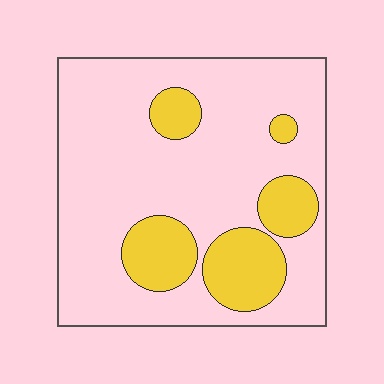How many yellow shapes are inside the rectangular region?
5.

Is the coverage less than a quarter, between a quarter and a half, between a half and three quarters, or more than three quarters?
Less than a quarter.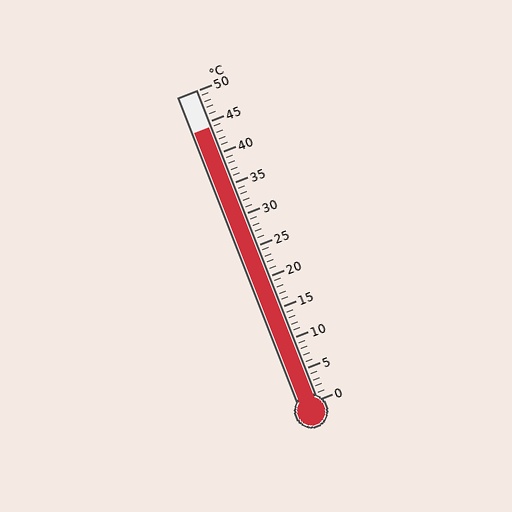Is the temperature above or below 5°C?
The temperature is above 5°C.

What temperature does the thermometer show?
The thermometer shows approximately 44°C.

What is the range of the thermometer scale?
The thermometer scale ranges from 0°C to 50°C.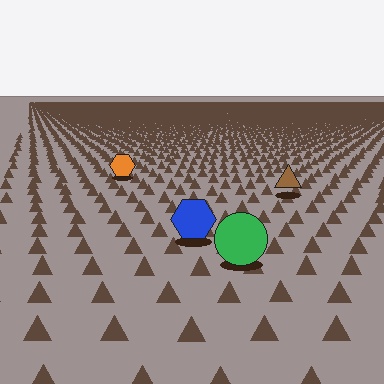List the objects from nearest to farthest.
From nearest to farthest: the green circle, the blue hexagon, the brown triangle, the orange hexagon.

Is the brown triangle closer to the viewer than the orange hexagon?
Yes. The brown triangle is closer — you can tell from the texture gradient: the ground texture is coarser near it.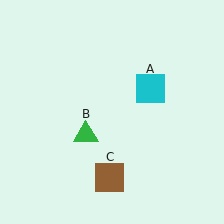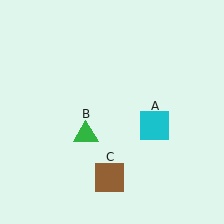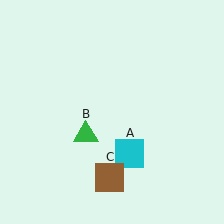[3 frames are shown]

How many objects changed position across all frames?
1 object changed position: cyan square (object A).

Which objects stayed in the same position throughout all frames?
Green triangle (object B) and brown square (object C) remained stationary.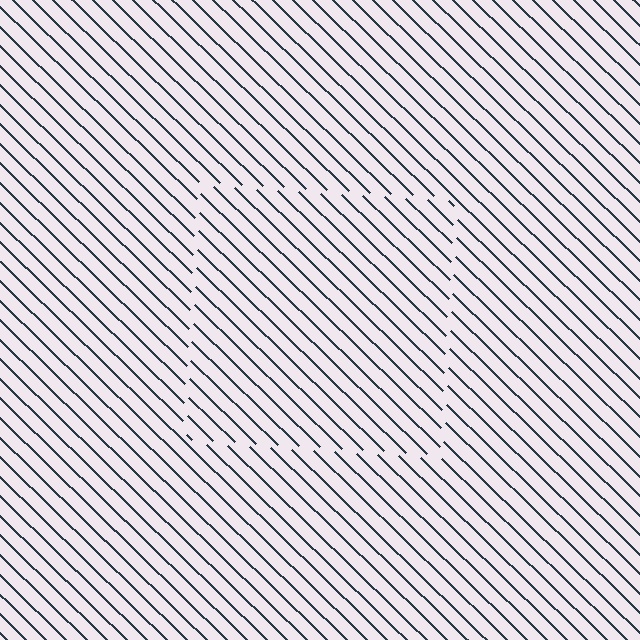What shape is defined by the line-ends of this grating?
An illusory square. The interior of the shape contains the same grating, shifted by half a period — the contour is defined by the phase discontinuity where line-ends from the inner and outer gratings abut.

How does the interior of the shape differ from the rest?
The interior of the shape contains the same grating, shifted by half a period — the contour is defined by the phase discontinuity where line-ends from the inner and outer gratings abut.